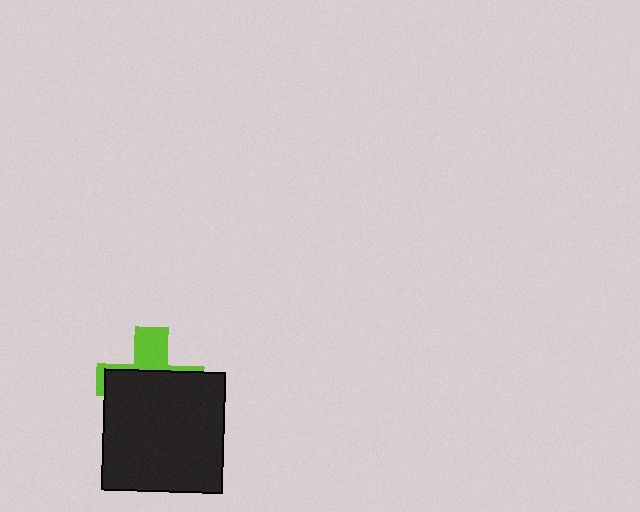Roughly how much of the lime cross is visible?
A small part of it is visible (roughly 35%).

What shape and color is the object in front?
The object in front is a black square.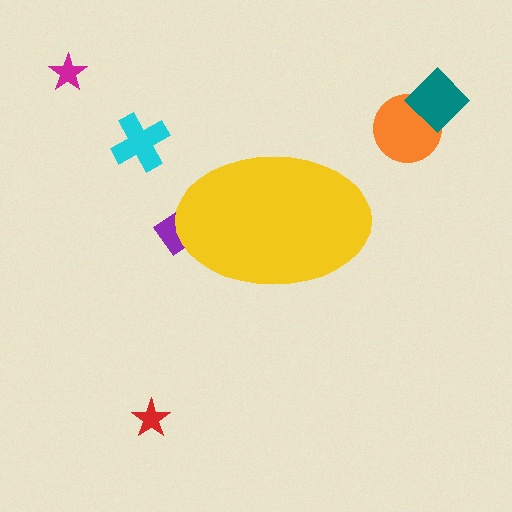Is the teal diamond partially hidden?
No, the teal diamond is fully visible.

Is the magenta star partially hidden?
No, the magenta star is fully visible.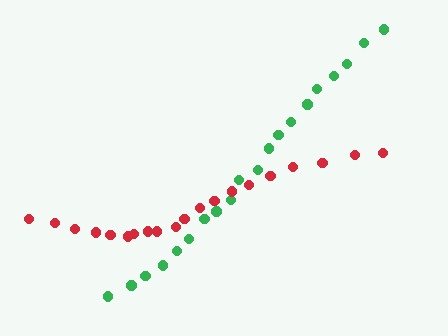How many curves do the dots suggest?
There are 2 distinct paths.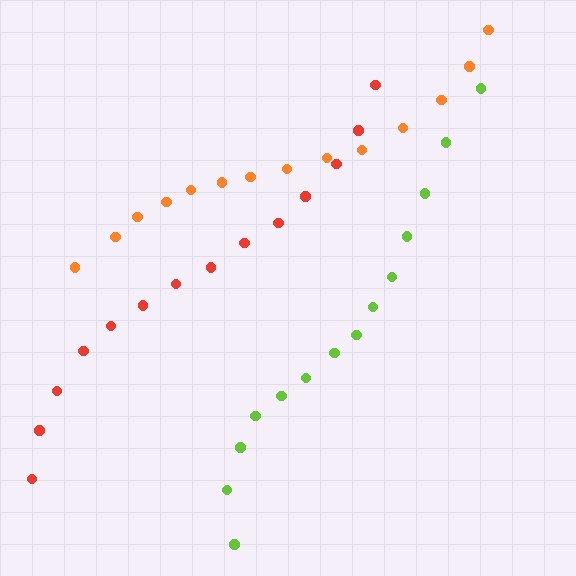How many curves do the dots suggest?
There are 3 distinct paths.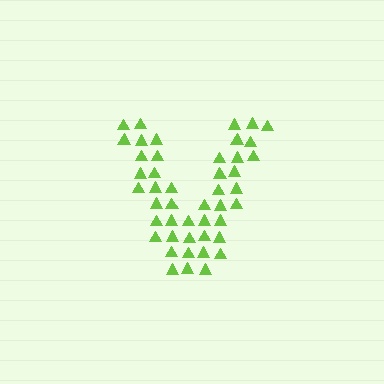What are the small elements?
The small elements are triangles.